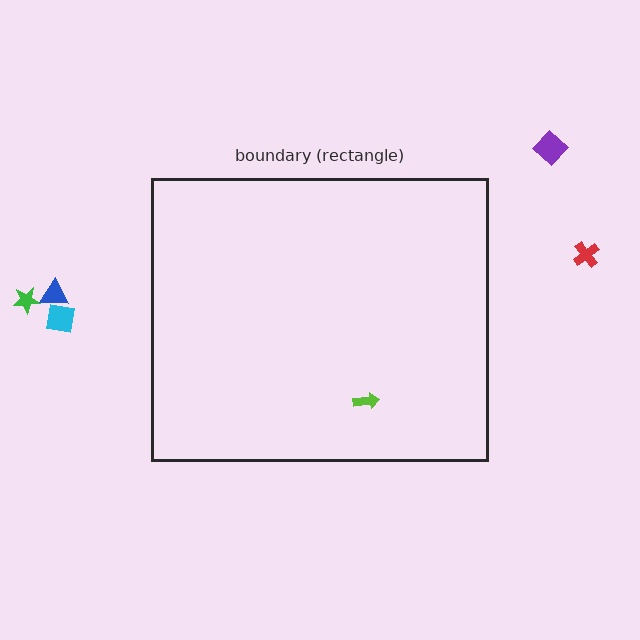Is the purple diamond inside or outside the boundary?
Outside.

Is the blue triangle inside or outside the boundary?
Outside.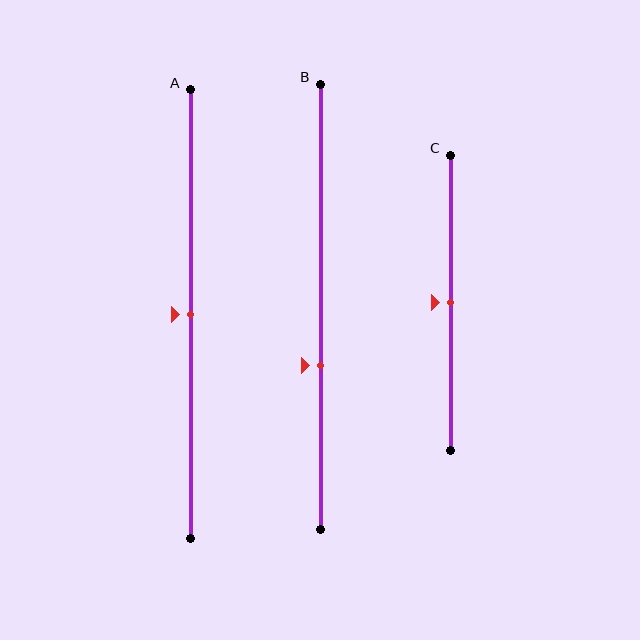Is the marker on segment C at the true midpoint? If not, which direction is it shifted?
Yes, the marker on segment C is at the true midpoint.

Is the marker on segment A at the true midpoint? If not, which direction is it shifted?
Yes, the marker on segment A is at the true midpoint.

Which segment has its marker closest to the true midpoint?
Segment A has its marker closest to the true midpoint.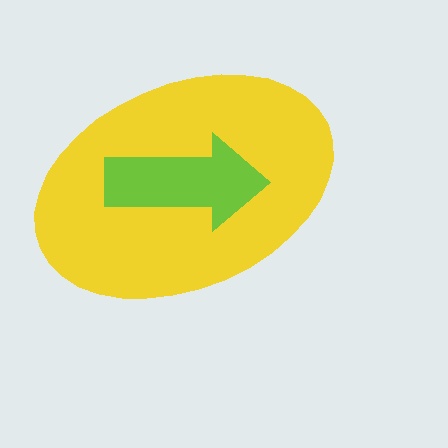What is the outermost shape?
The yellow ellipse.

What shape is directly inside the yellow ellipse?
The lime arrow.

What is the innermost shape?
The lime arrow.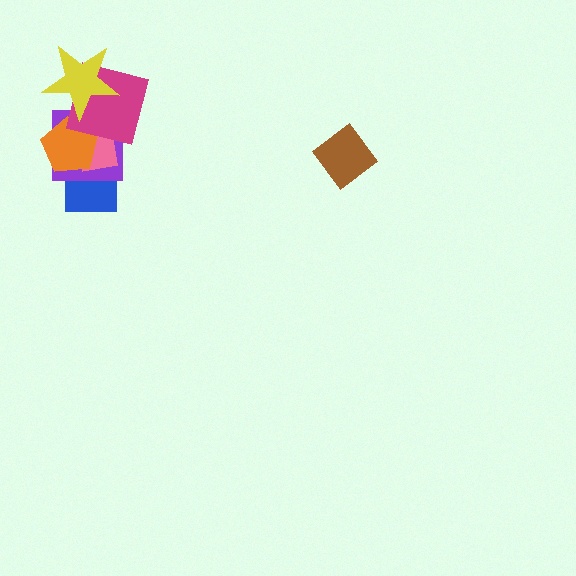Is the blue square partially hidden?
Yes, it is partially covered by another shape.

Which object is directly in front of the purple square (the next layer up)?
The pink square is directly in front of the purple square.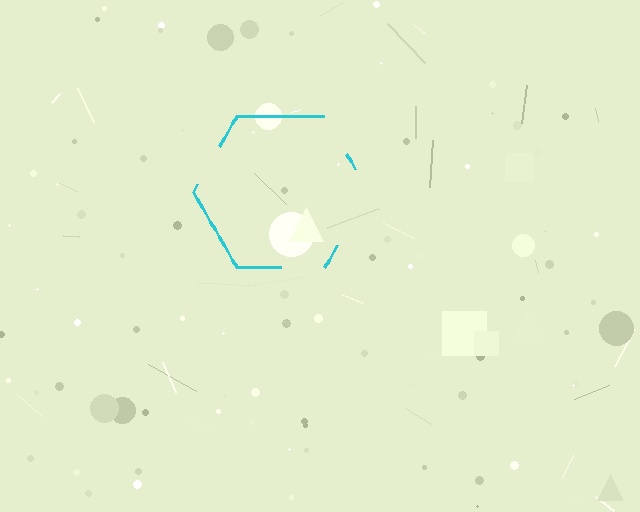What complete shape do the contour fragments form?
The contour fragments form a hexagon.